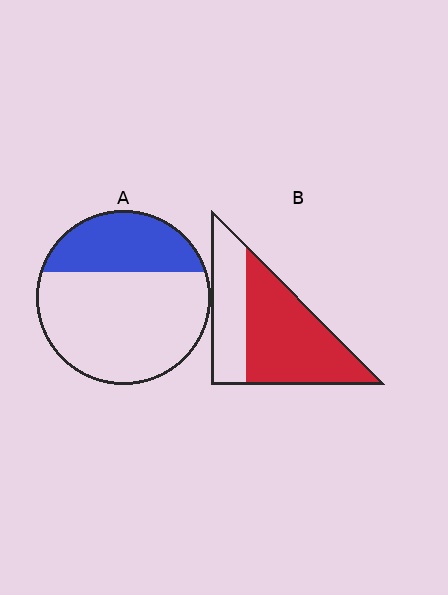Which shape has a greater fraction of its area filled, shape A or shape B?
Shape B.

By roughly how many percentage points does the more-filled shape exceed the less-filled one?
By roughly 30 percentage points (B over A).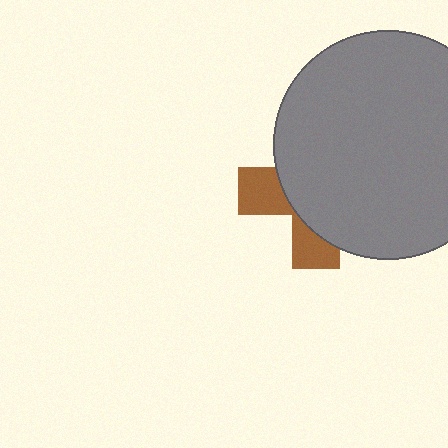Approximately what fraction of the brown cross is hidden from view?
Roughly 68% of the brown cross is hidden behind the gray circle.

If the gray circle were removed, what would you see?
You would see the complete brown cross.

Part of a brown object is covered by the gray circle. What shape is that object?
It is a cross.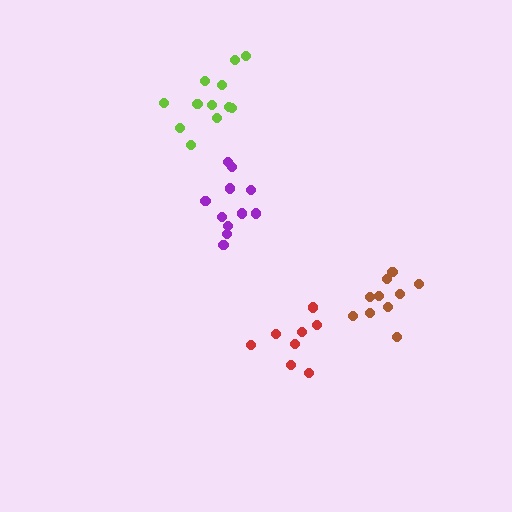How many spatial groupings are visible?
There are 4 spatial groupings.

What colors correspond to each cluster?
The clusters are colored: brown, purple, lime, red.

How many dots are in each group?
Group 1: 10 dots, Group 2: 11 dots, Group 3: 12 dots, Group 4: 8 dots (41 total).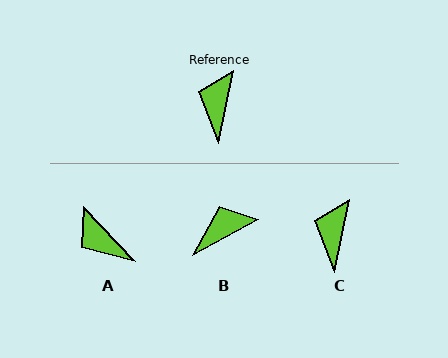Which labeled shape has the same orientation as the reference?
C.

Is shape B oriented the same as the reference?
No, it is off by about 50 degrees.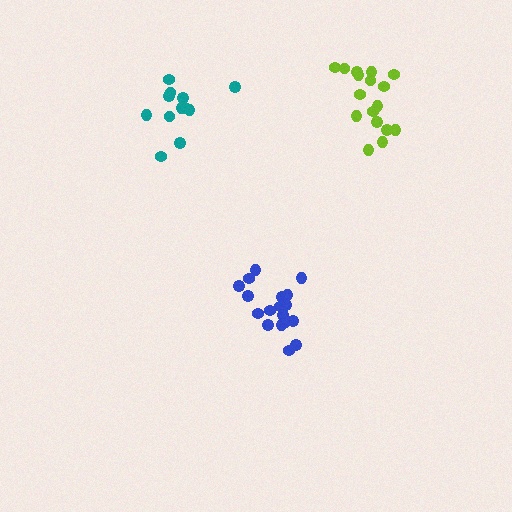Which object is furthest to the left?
The teal cluster is leftmost.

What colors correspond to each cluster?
The clusters are colored: lime, blue, teal.